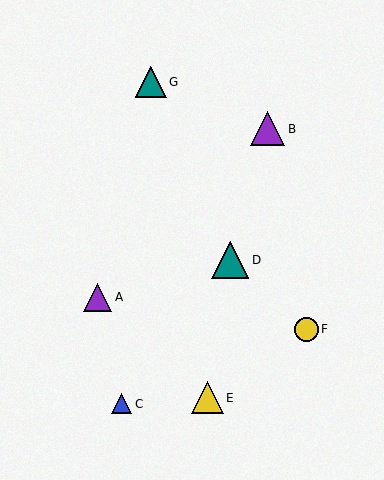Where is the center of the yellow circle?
The center of the yellow circle is at (306, 329).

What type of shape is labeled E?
Shape E is a yellow triangle.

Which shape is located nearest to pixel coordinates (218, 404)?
The yellow triangle (labeled E) at (207, 398) is nearest to that location.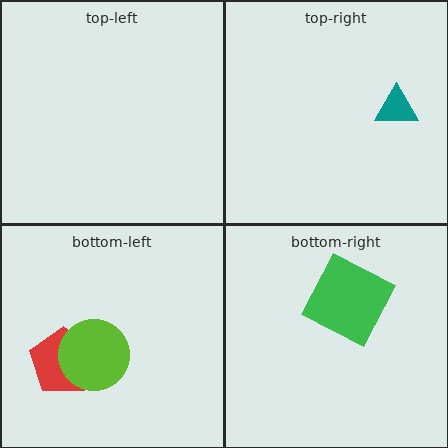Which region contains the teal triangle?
The top-right region.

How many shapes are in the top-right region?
1.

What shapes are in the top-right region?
The teal triangle.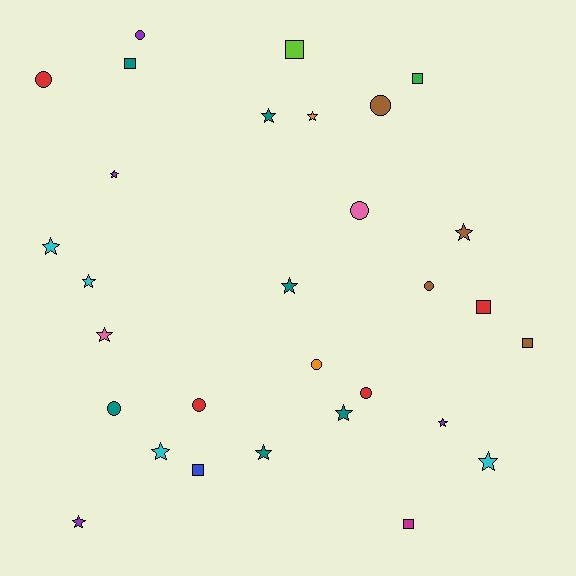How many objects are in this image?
There are 30 objects.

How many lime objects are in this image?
There is 1 lime object.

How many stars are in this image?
There are 14 stars.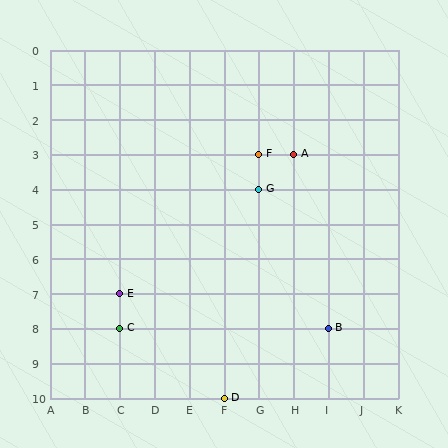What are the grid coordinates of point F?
Point F is at grid coordinates (G, 3).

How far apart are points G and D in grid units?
Points G and D are 1 column and 6 rows apart (about 6.1 grid units diagonally).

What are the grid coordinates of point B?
Point B is at grid coordinates (I, 8).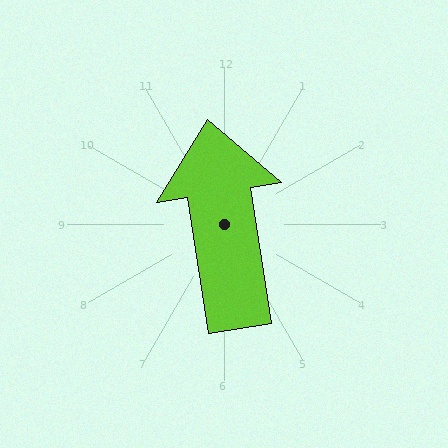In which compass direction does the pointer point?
North.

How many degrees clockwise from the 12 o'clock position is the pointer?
Approximately 351 degrees.